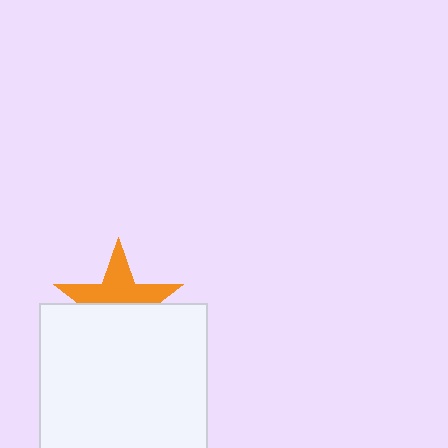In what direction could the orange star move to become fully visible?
The orange star could move up. That would shift it out from behind the white square entirely.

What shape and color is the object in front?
The object in front is a white square.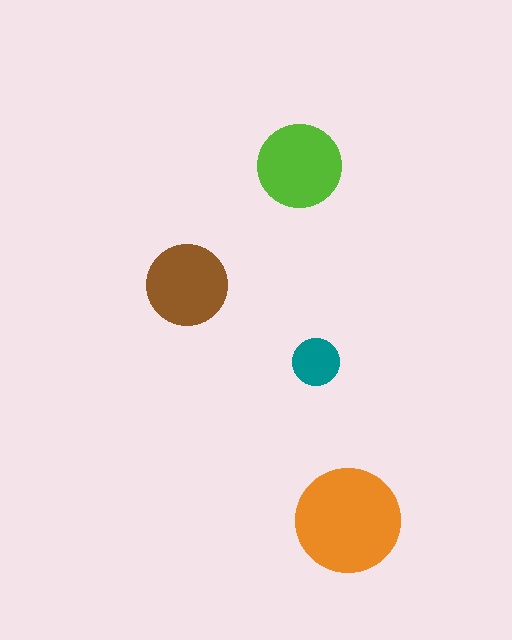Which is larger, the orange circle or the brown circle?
The orange one.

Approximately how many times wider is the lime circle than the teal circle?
About 2 times wider.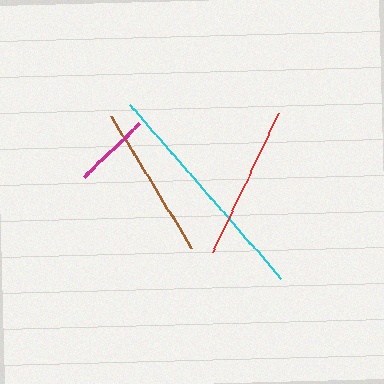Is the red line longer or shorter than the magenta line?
The red line is longer than the magenta line.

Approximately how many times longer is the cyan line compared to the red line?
The cyan line is approximately 1.5 times the length of the red line.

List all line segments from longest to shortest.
From longest to shortest: cyan, brown, red, magenta.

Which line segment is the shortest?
The magenta line is the shortest at approximately 77 pixels.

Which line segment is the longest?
The cyan line is the longest at approximately 231 pixels.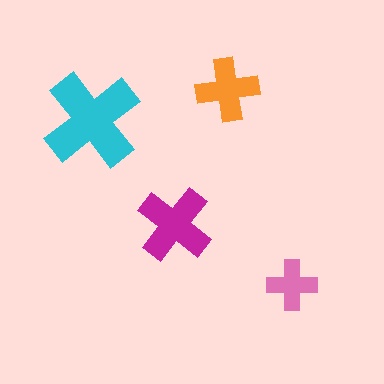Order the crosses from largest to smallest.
the cyan one, the magenta one, the orange one, the pink one.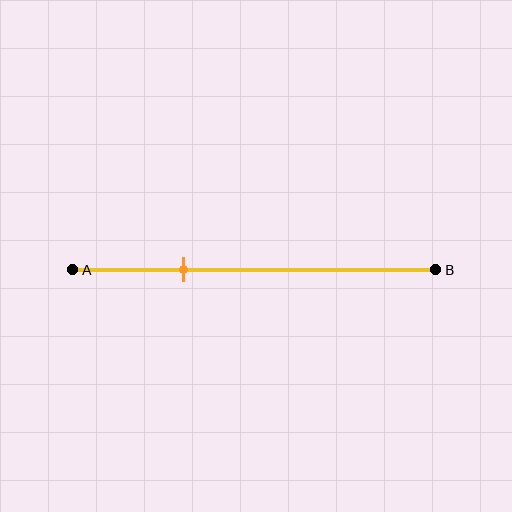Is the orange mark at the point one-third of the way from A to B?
Yes, the mark is approximately at the one-third point.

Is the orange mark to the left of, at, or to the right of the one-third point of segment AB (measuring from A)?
The orange mark is approximately at the one-third point of segment AB.